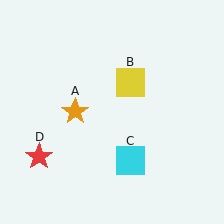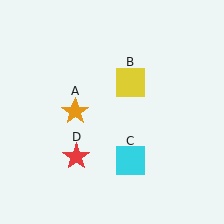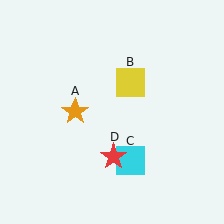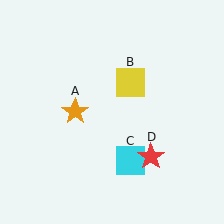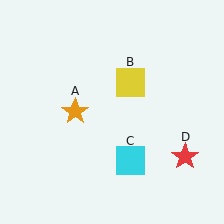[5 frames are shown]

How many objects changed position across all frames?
1 object changed position: red star (object D).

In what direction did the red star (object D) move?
The red star (object D) moved right.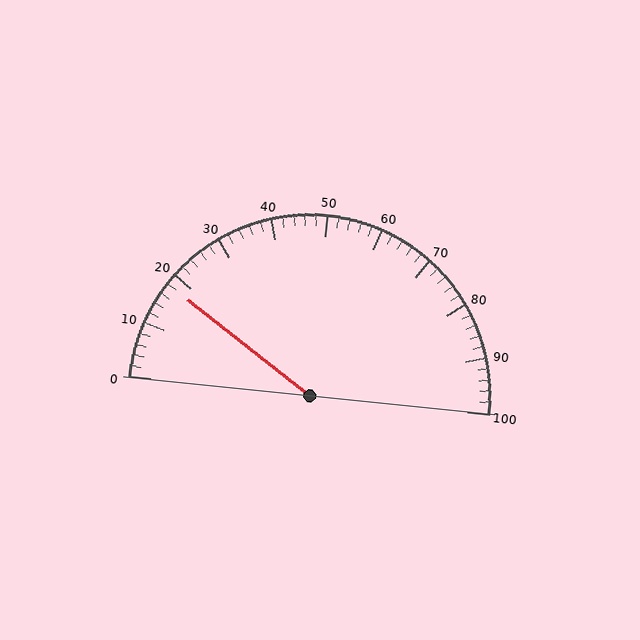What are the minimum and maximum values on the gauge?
The gauge ranges from 0 to 100.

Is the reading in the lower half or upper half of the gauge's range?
The reading is in the lower half of the range (0 to 100).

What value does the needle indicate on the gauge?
The needle indicates approximately 18.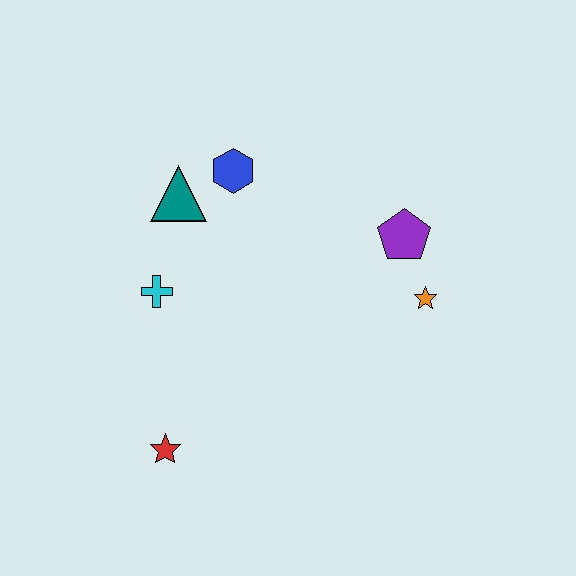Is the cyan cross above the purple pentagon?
No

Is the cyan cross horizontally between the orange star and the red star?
No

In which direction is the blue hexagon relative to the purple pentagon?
The blue hexagon is to the left of the purple pentagon.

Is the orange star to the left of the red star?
No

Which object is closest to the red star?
The cyan cross is closest to the red star.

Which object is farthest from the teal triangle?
The orange star is farthest from the teal triangle.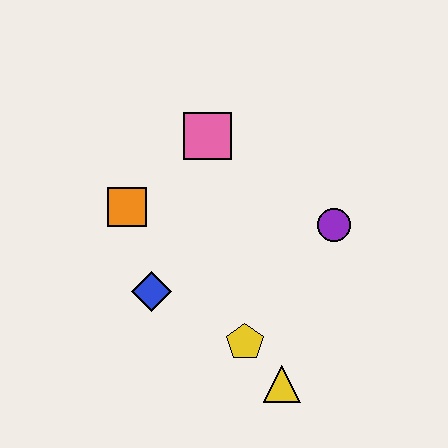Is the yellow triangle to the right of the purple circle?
No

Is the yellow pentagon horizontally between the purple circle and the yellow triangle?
No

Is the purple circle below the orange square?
Yes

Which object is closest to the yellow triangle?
The yellow pentagon is closest to the yellow triangle.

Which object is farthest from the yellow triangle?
The pink square is farthest from the yellow triangle.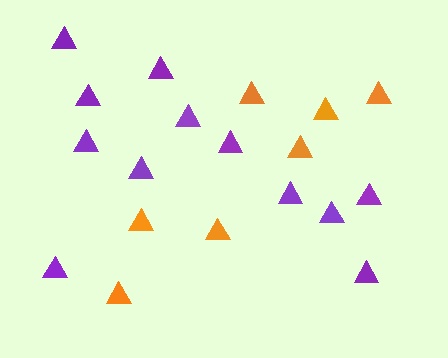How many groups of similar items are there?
There are 2 groups: one group of purple triangles (12) and one group of orange triangles (7).